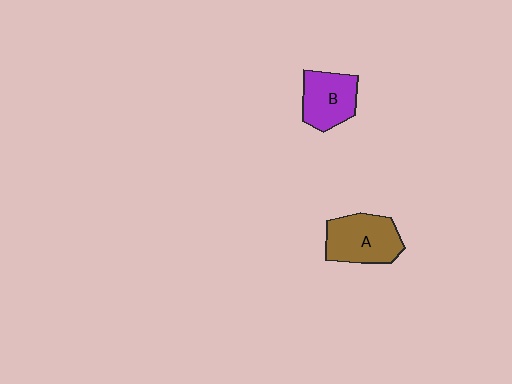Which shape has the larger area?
Shape A (brown).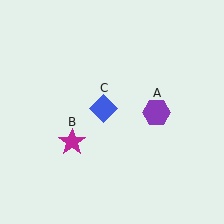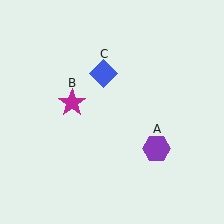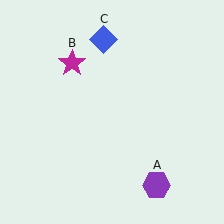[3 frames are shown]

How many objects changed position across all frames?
3 objects changed position: purple hexagon (object A), magenta star (object B), blue diamond (object C).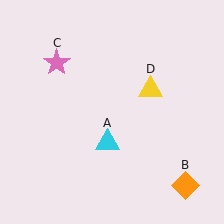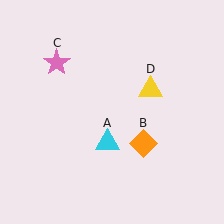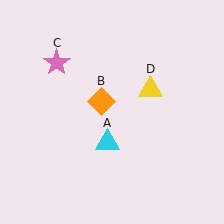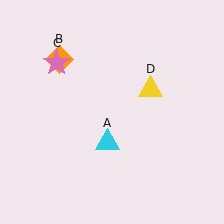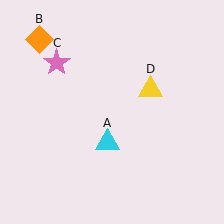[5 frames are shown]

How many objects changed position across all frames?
1 object changed position: orange diamond (object B).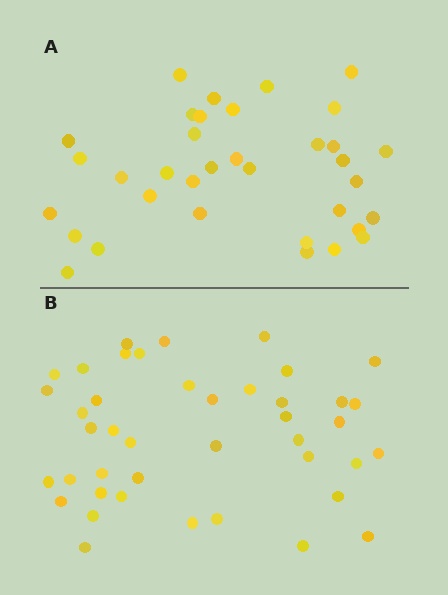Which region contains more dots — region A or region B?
Region B (the bottom region) has more dots.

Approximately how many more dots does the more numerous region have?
Region B has roughly 8 or so more dots than region A.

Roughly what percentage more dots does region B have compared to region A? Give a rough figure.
About 20% more.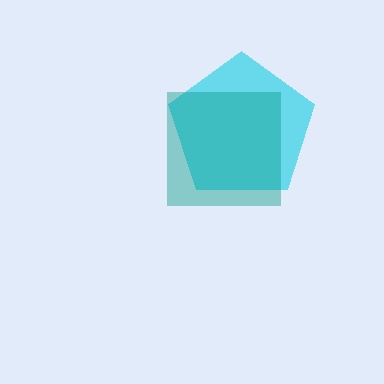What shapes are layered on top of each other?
The layered shapes are: a cyan pentagon, a teal square.